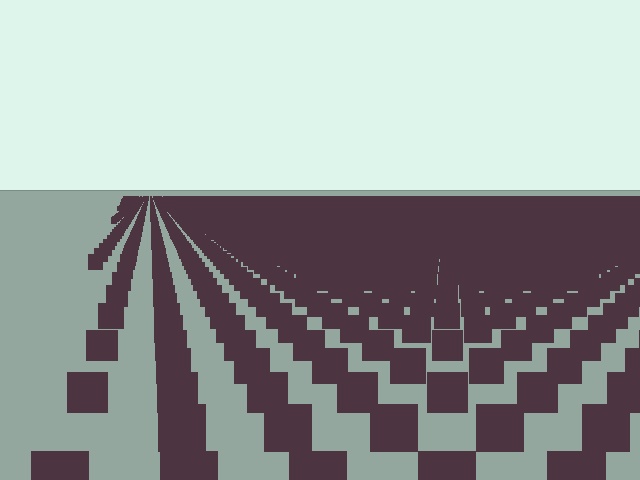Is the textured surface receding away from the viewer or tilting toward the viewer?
The surface is receding away from the viewer. Texture elements get smaller and denser toward the top.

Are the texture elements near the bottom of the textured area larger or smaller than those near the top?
Larger. Near the bottom, elements are closer to the viewer and appear at a bigger on-screen size.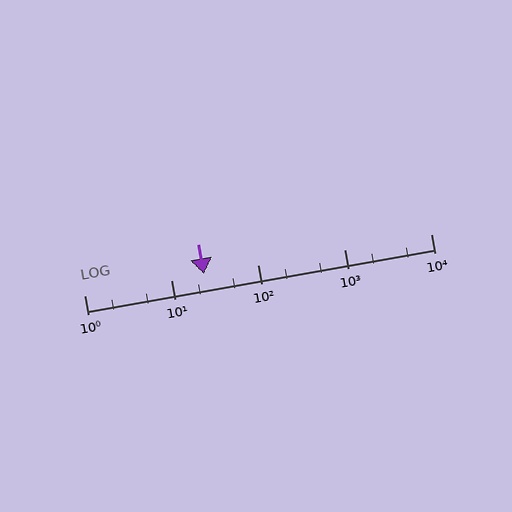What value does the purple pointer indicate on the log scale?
The pointer indicates approximately 24.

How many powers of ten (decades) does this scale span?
The scale spans 4 decades, from 1 to 10000.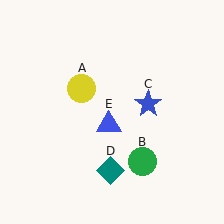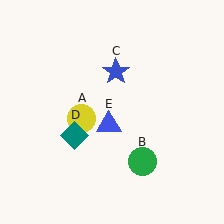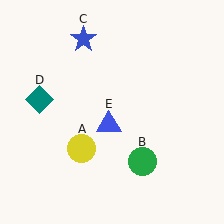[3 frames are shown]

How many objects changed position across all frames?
3 objects changed position: yellow circle (object A), blue star (object C), teal diamond (object D).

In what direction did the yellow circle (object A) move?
The yellow circle (object A) moved down.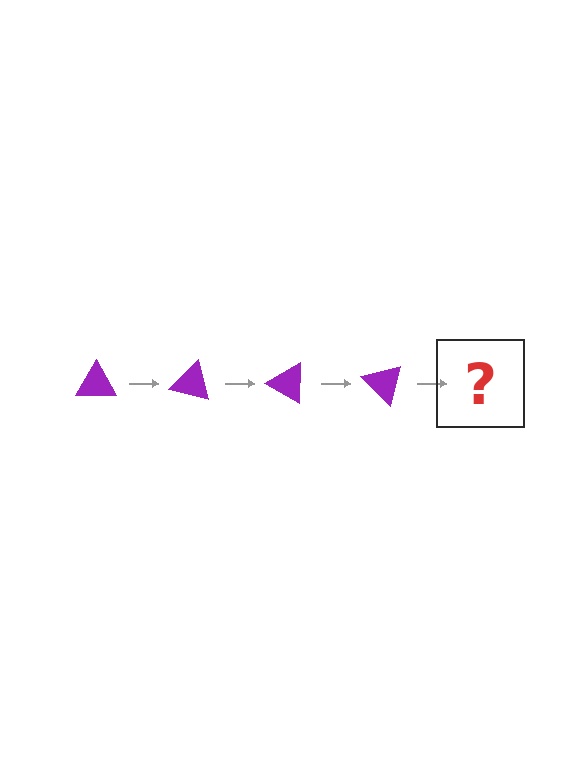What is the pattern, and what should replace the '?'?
The pattern is that the triangle rotates 15 degrees each step. The '?' should be a purple triangle rotated 60 degrees.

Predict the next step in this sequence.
The next step is a purple triangle rotated 60 degrees.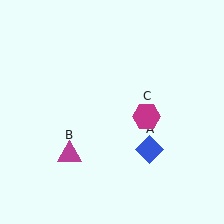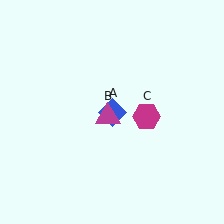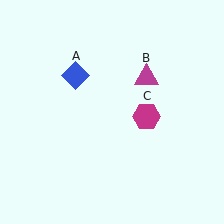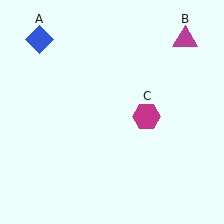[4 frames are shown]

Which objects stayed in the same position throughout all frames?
Magenta hexagon (object C) remained stationary.